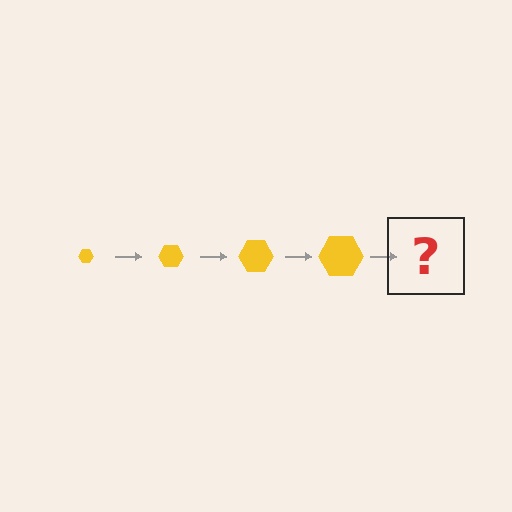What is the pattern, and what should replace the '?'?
The pattern is that the hexagon gets progressively larger each step. The '?' should be a yellow hexagon, larger than the previous one.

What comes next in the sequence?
The next element should be a yellow hexagon, larger than the previous one.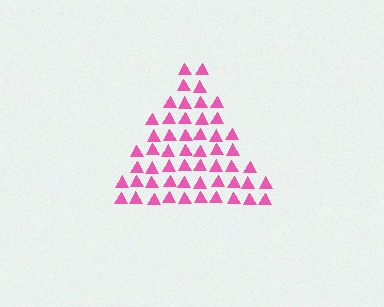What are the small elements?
The small elements are triangles.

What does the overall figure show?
The overall figure shows a triangle.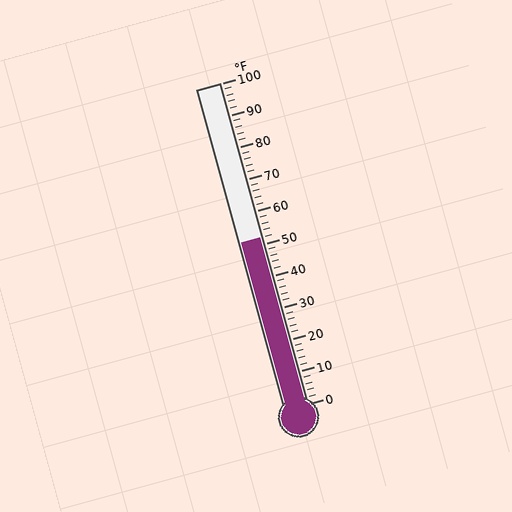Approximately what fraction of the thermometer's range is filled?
The thermometer is filled to approximately 50% of its range.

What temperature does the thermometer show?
The thermometer shows approximately 52°F.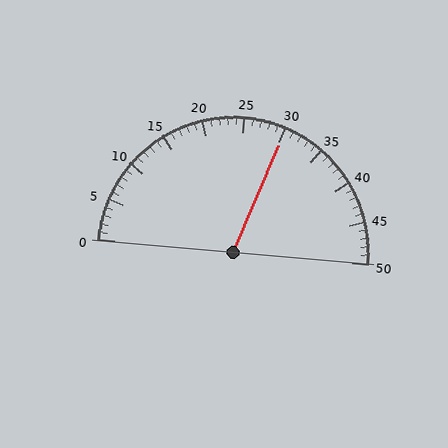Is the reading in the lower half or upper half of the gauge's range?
The reading is in the upper half of the range (0 to 50).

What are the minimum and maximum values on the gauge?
The gauge ranges from 0 to 50.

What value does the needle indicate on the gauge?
The needle indicates approximately 30.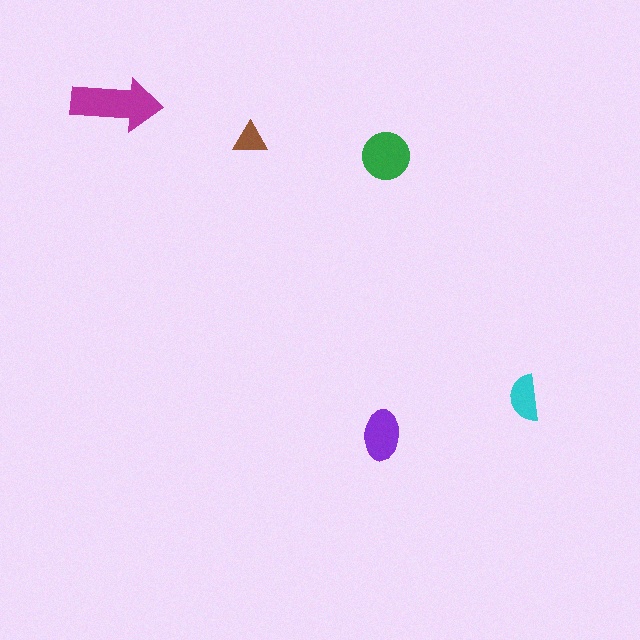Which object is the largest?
The magenta arrow.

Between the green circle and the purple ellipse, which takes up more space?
The green circle.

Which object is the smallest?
The brown triangle.